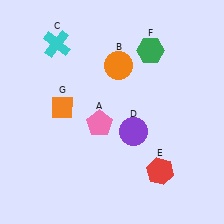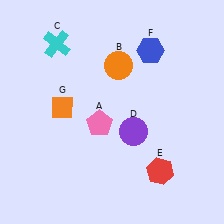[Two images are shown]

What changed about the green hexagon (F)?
In Image 1, F is green. In Image 2, it changed to blue.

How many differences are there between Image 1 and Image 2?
There is 1 difference between the two images.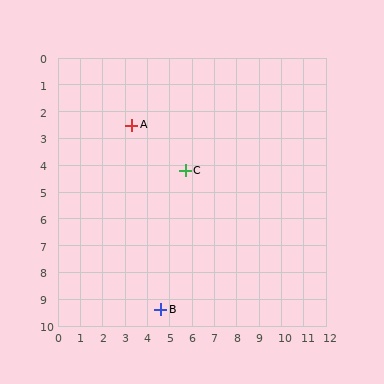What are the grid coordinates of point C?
Point C is at approximately (5.7, 4.2).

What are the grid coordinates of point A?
Point A is at approximately (3.3, 2.5).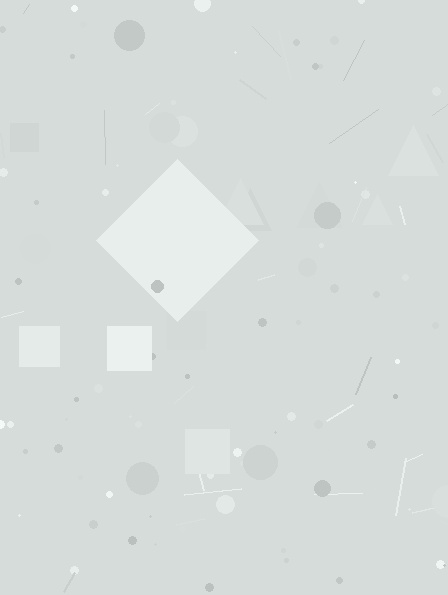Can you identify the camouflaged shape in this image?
The camouflaged shape is a diamond.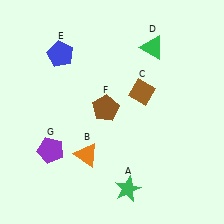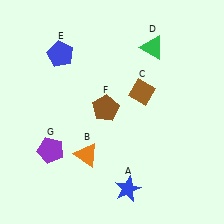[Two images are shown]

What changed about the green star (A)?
In Image 1, A is green. In Image 2, it changed to blue.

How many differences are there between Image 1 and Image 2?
There is 1 difference between the two images.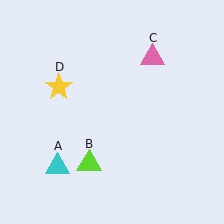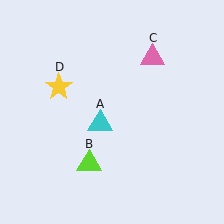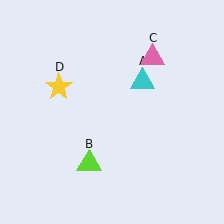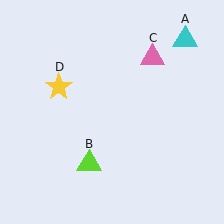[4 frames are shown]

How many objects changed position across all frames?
1 object changed position: cyan triangle (object A).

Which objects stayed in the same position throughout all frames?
Lime triangle (object B) and pink triangle (object C) and yellow star (object D) remained stationary.